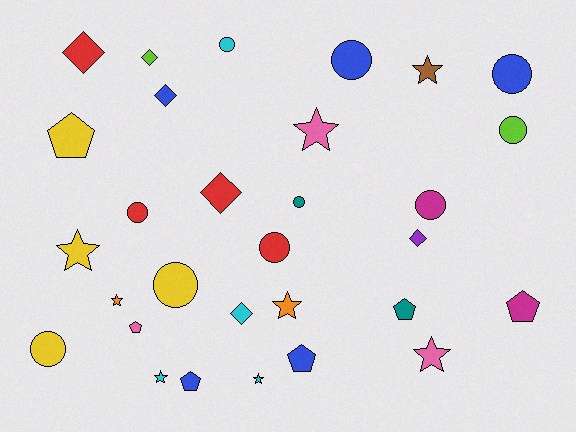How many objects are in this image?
There are 30 objects.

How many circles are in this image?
There are 10 circles.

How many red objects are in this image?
There are 4 red objects.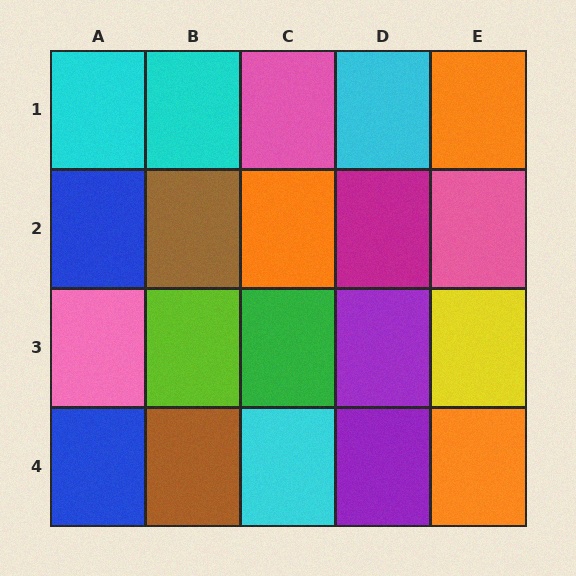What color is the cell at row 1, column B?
Cyan.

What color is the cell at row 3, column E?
Yellow.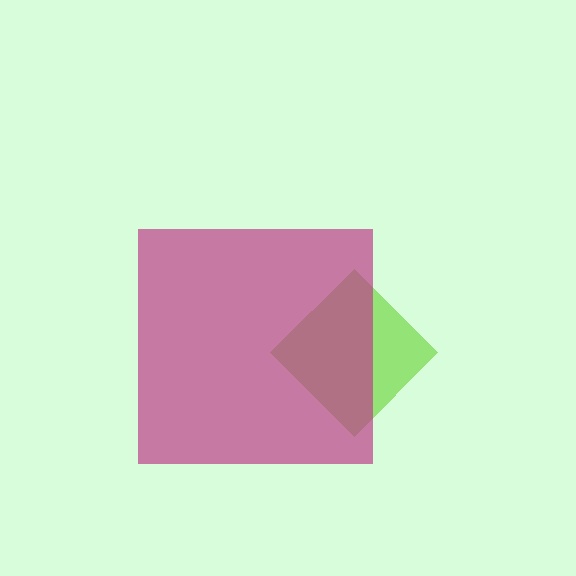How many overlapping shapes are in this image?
There are 2 overlapping shapes in the image.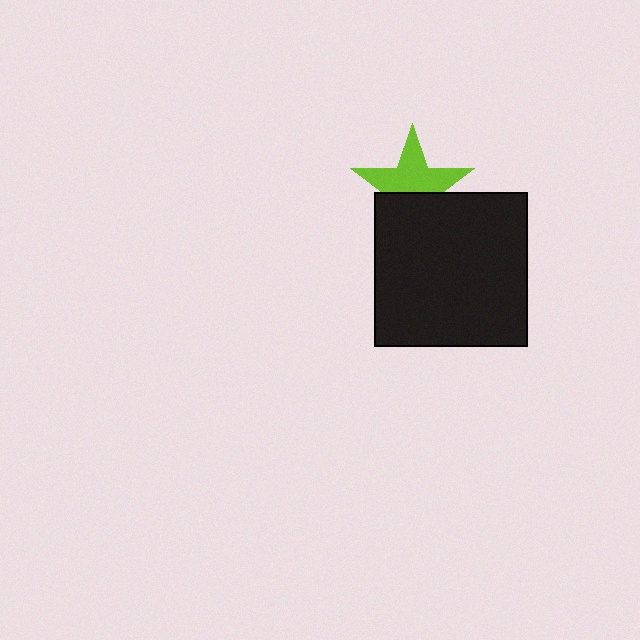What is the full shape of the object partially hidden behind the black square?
The partially hidden object is a lime star.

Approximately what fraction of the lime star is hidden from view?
Roughly 42% of the lime star is hidden behind the black square.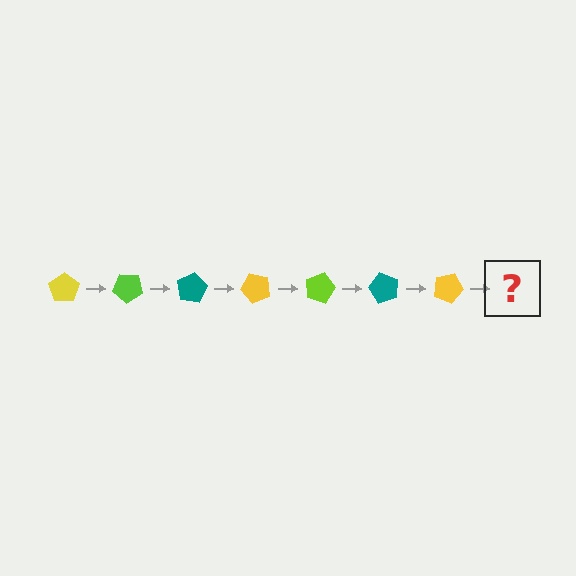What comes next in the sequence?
The next element should be a lime pentagon, rotated 280 degrees from the start.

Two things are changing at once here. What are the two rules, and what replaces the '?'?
The two rules are that it rotates 40 degrees each step and the color cycles through yellow, lime, and teal. The '?' should be a lime pentagon, rotated 280 degrees from the start.